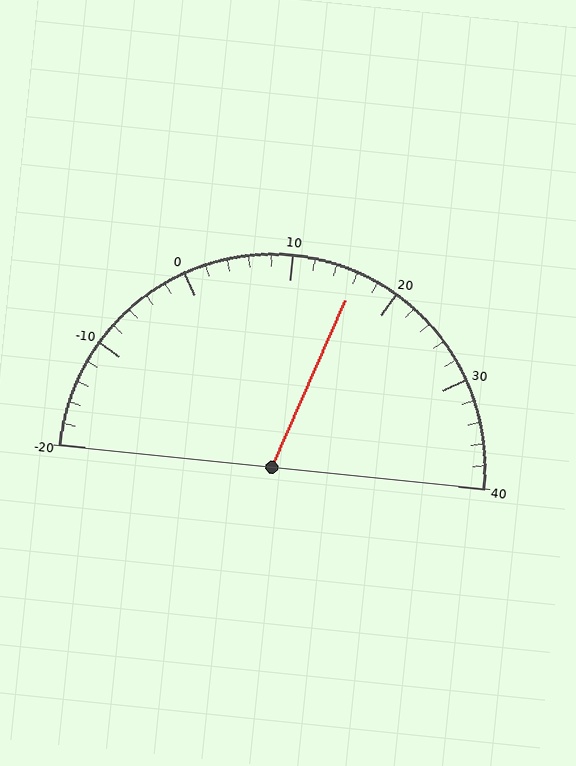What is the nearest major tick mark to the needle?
The nearest major tick mark is 20.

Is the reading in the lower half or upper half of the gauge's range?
The reading is in the upper half of the range (-20 to 40).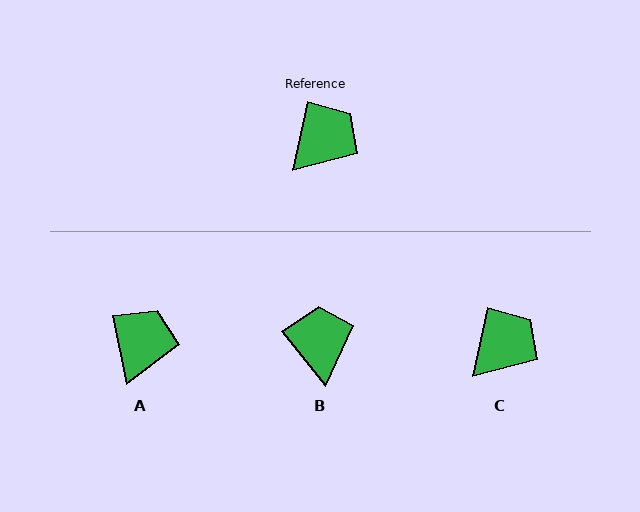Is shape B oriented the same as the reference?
No, it is off by about 51 degrees.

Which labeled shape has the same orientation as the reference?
C.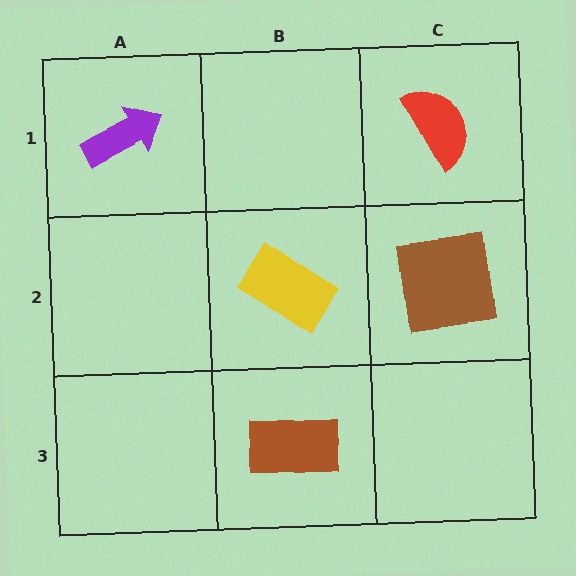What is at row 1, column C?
A red semicircle.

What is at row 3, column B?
A brown rectangle.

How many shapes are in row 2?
2 shapes.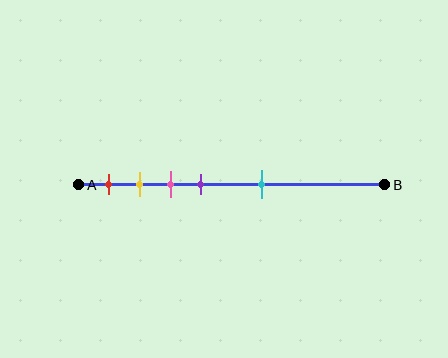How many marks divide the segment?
There are 5 marks dividing the segment.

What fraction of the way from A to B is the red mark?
The red mark is approximately 10% (0.1) of the way from A to B.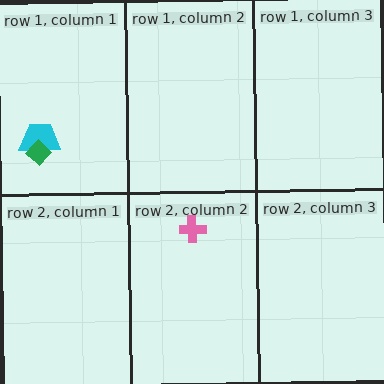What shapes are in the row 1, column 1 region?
The cyan trapezoid, the green diamond.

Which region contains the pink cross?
The row 2, column 2 region.